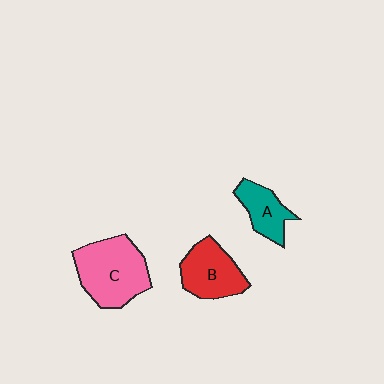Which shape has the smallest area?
Shape A (teal).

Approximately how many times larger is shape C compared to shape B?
Approximately 1.4 times.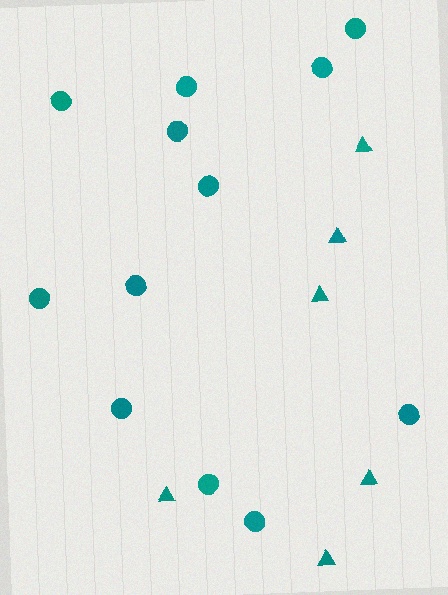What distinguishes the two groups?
There are 2 groups: one group of circles (12) and one group of triangles (6).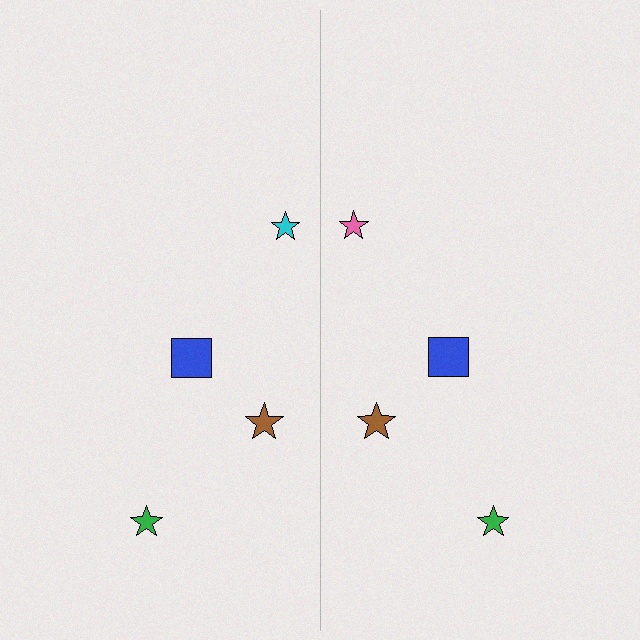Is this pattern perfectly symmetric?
No, the pattern is not perfectly symmetric. The pink star on the right side breaks the symmetry — its mirror counterpart is cyan.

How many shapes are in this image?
There are 8 shapes in this image.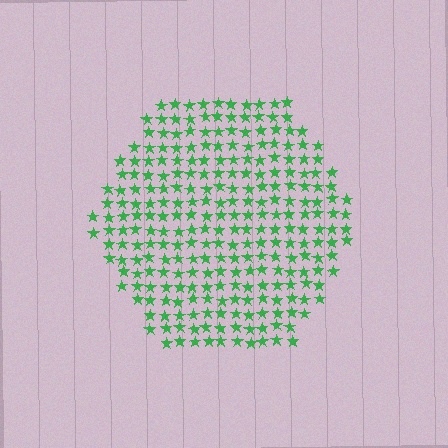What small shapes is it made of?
It is made of small stars.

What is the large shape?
The large shape is a hexagon.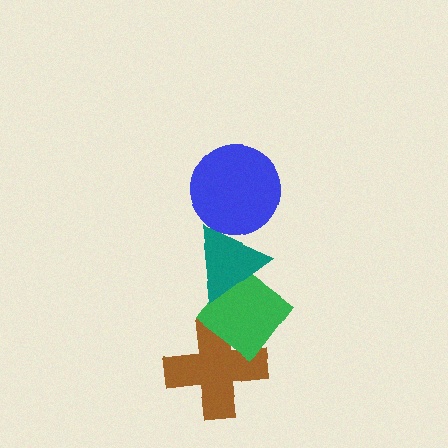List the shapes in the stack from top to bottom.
From top to bottom: the blue circle, the teal triangle, the green diamond, the brown cross.